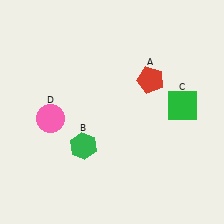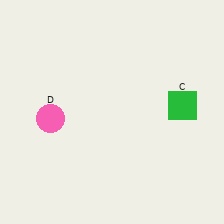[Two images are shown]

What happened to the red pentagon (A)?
The red pentagon (A) was removed in Image 2. It was in the top-right area of Image 1.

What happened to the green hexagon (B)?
The green hexagon (B) was removed in Image 2. It was in the bottom-left area of Image 1.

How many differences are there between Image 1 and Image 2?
There are 2 differences between the two images.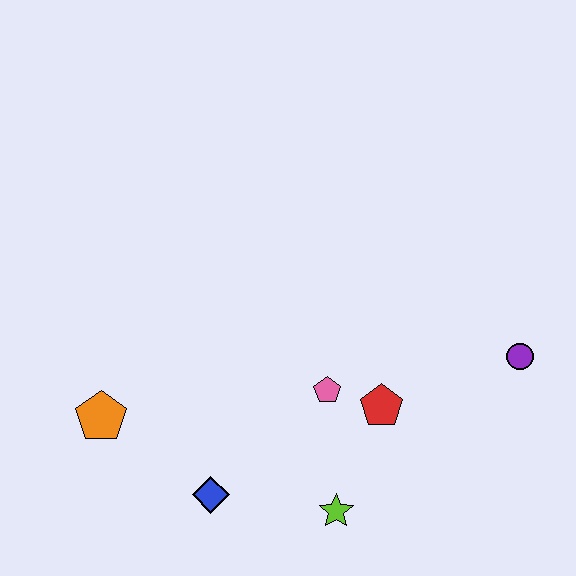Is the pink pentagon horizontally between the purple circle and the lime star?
No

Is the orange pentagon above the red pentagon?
No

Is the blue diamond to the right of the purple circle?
No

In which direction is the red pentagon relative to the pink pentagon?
The red pentagon is to the right of the pink pentagon.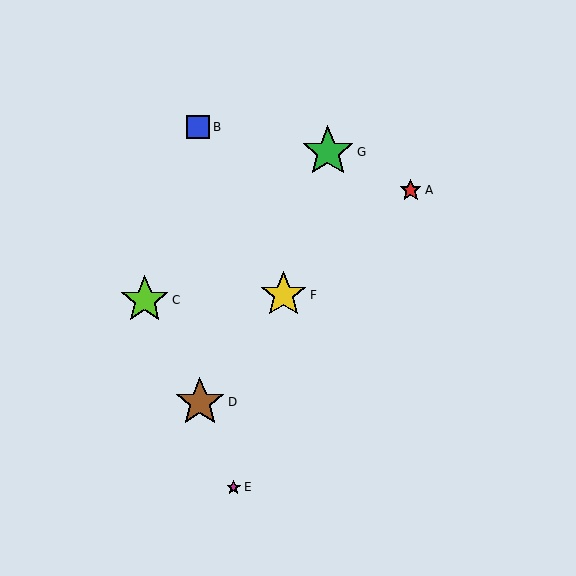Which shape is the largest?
The green star (labeled G) is the largest.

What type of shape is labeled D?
Shape D is a brown star.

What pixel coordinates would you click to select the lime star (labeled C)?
Click at (145, 300) to select the lime star C.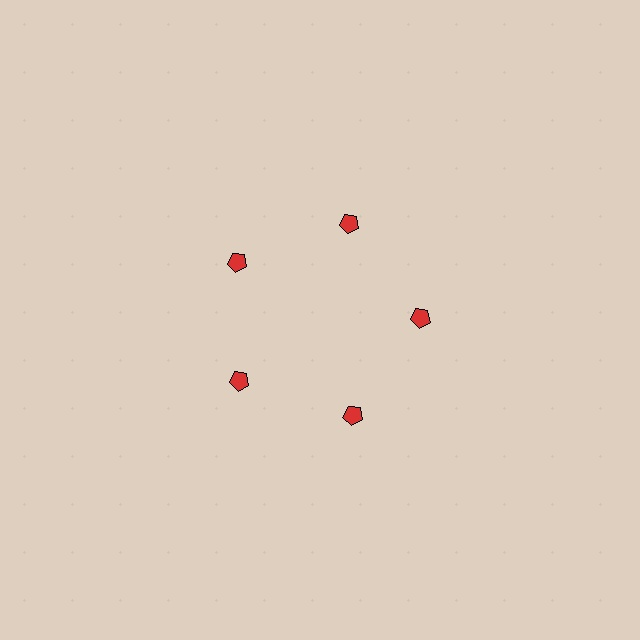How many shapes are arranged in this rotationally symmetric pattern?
There are 5 shapes, arranged in 5 groups of 1.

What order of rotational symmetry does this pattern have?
This pattern has 5-fold rotational symmetry.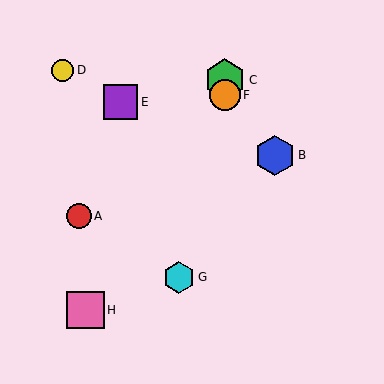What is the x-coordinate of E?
Object E is at x≈121.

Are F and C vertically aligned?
Yes, both are at x≈225.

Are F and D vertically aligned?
No, F is at x≈225 and D is at x≈62.